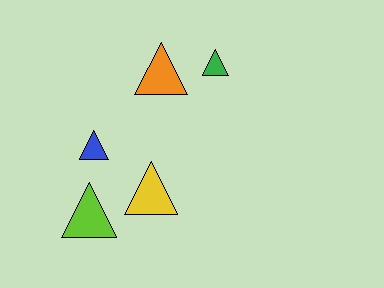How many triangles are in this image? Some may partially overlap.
There are 5 triangles.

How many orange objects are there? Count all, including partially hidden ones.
There is 1 orange object.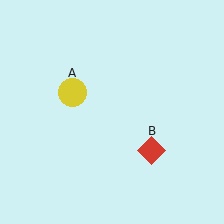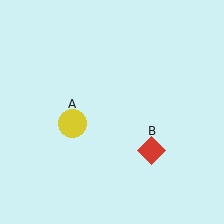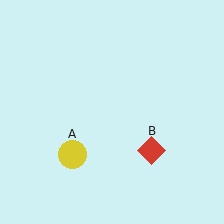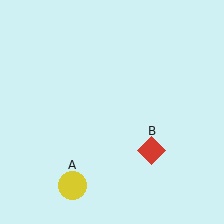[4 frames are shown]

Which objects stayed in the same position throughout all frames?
Red diamond (object B) remained stationary.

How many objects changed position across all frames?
1 object changed position: yellow circle (object A).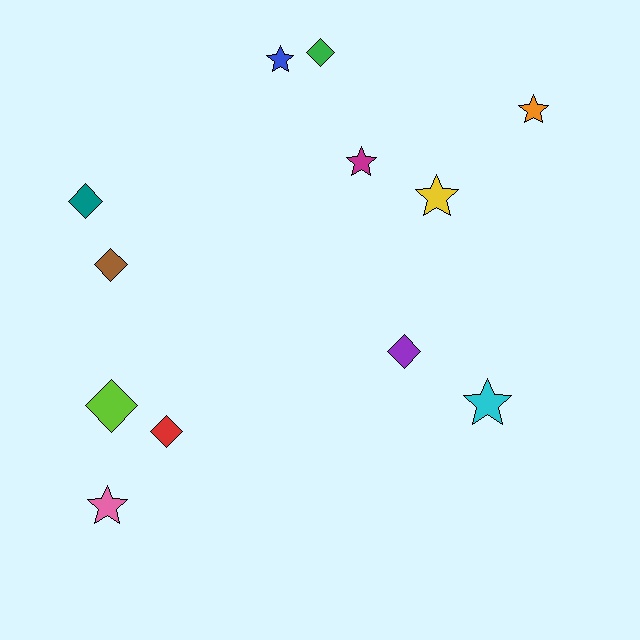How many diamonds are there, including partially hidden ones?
There are 6 diamonds.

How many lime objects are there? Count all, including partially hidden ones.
There is 1 lime object.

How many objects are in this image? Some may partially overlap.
There are 12 objects.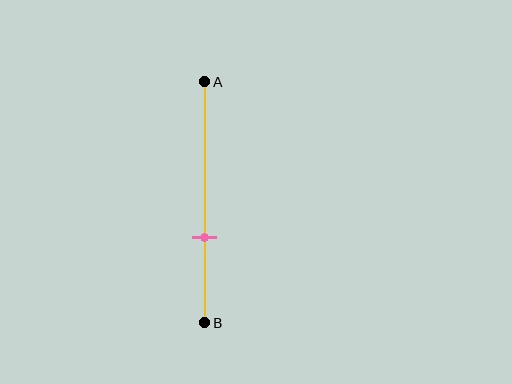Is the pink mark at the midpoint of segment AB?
No, the mark is at about 65% from A, not at the 50% midpoint.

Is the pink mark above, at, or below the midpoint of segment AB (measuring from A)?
The pink mark is below the midpoint of segment AB.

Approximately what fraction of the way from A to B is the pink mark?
The pink mark is approximately 65% of the way from A to B.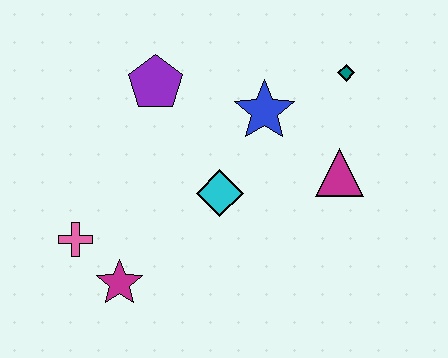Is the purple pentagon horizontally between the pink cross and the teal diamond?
Yes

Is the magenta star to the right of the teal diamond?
No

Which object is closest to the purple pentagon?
The blue star is closest to the purple pentagon.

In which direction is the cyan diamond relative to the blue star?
The cyan diamond is below the blue star.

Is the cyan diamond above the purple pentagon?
No